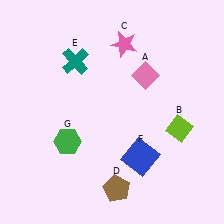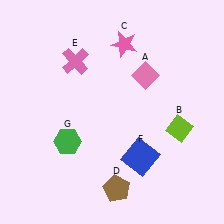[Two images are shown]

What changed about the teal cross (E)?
In Image 1, E is teal. In Image 2, it changed to pink.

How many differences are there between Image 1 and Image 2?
There is 1 difference between the two images.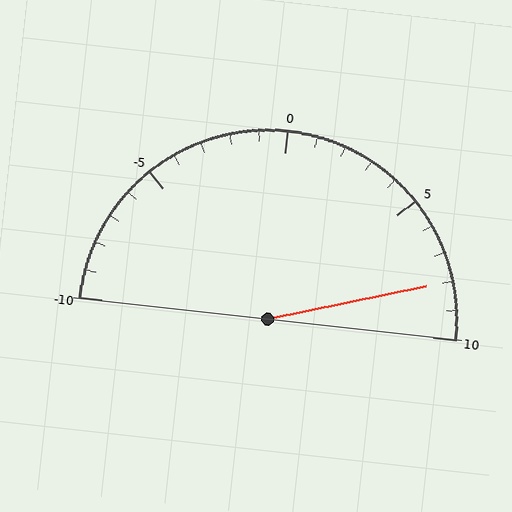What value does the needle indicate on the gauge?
The needle indicates approximately 8.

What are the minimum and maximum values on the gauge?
The gauge ranges from -10 to 10.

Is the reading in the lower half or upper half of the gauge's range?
The reading is in the upper half of the range (-10 to 10).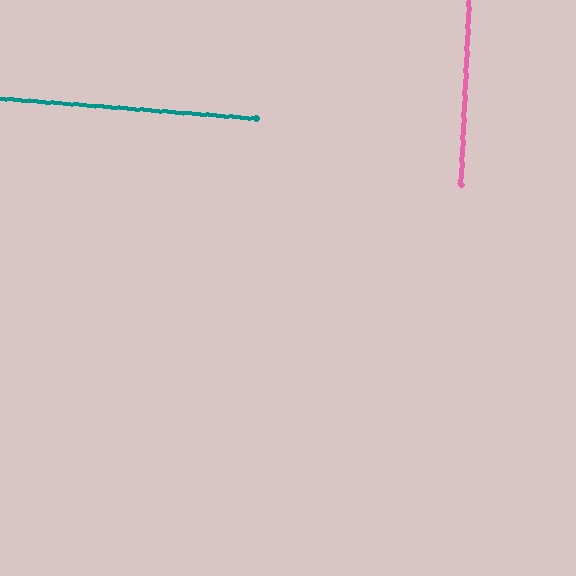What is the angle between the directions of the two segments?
Approximately 88 degrees.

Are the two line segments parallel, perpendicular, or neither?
Perpendicular — they meet at approximately 88°.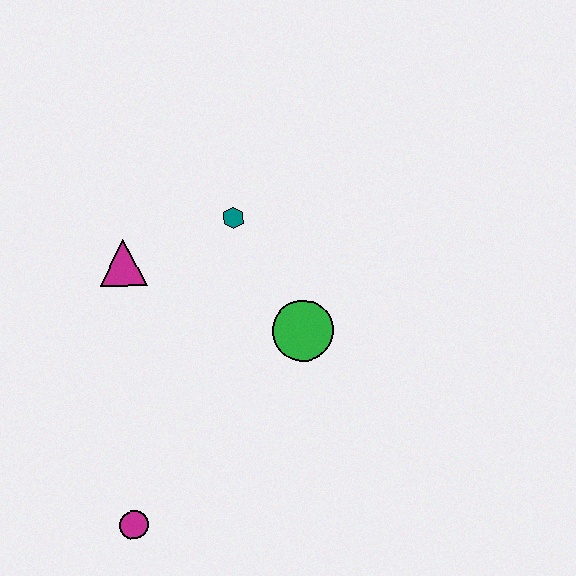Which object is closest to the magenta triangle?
The teal hexagon is closest to the magenta triangle.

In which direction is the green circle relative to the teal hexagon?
The green circle is below the teal hexagon.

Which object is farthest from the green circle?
The magenta circle is farthest from the green circle.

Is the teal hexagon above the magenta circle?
Yes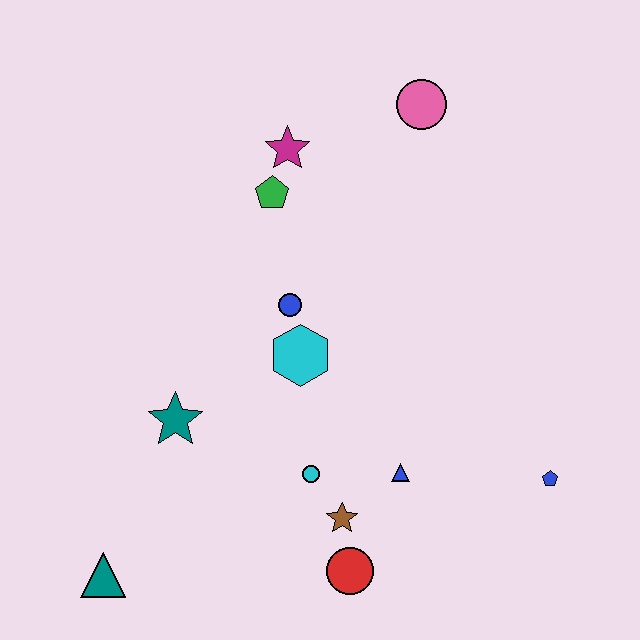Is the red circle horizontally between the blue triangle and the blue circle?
Yes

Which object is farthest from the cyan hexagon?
The teal triangle is farthest from the cyan hexagon.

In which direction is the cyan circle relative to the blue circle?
The cyan circle is below the blue circle.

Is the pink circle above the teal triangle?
Yes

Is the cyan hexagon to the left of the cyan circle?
Yes